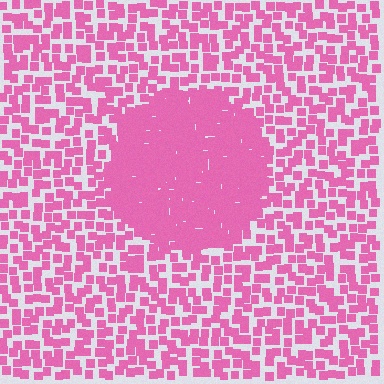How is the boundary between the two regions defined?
The boundary is defined by a change in element density (approximately 2.6x ratio). All elements are the same color, size, and shape.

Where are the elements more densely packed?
The elements are more densely packed inside the circle boundary.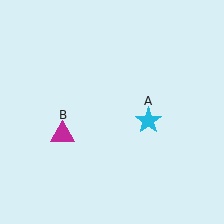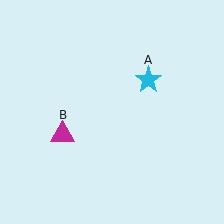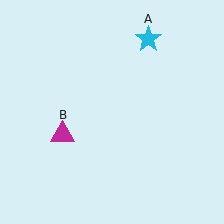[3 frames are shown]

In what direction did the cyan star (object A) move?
The cyan star (object A) moved up.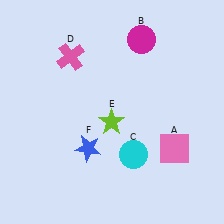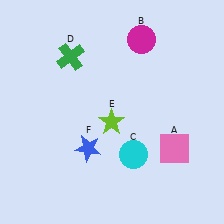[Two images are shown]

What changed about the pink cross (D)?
In Image 1, D is pink. In Image 2, it changed to green.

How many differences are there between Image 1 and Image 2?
There is 1 difference between the two images.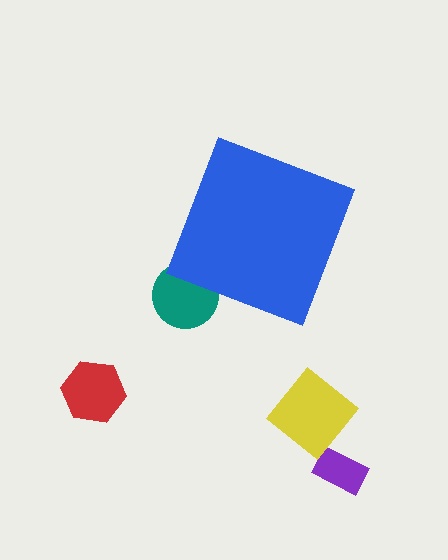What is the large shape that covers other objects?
A blue diamond.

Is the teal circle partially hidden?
Yes, the teal circle is partially hidden behind the blue diamond.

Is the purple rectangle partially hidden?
No, the purple rectangle is fully visible.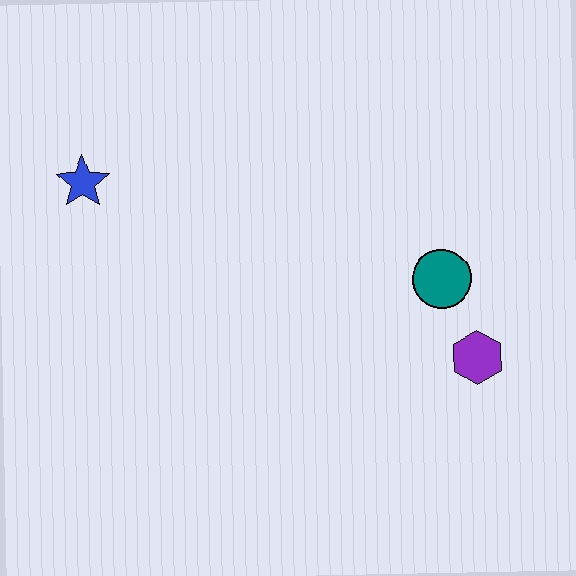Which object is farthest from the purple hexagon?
The blue star is farthest from the purple hexagon.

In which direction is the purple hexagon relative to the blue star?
The purple hexagon is to the right of the blue star.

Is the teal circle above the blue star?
No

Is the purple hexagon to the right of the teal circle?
Yes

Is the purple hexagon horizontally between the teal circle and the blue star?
No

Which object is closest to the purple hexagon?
The teal circle is closest to the purple hexagon.